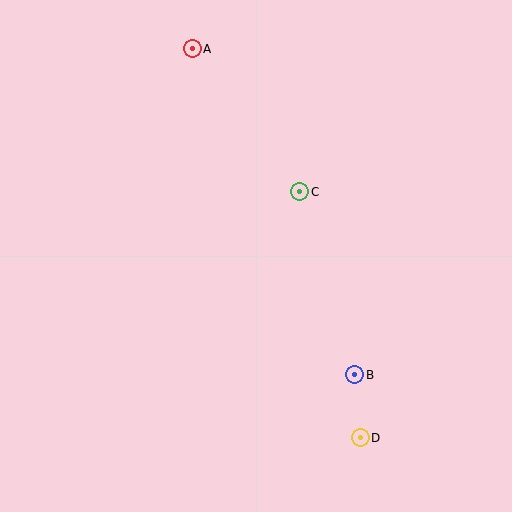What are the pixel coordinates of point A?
Point A is at (192, 49).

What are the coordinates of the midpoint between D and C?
The midpoint between D and C is at (330, 315).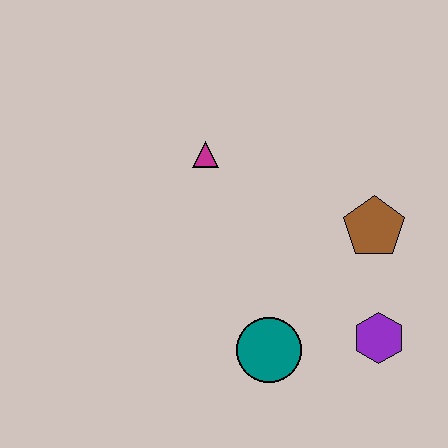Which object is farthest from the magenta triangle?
The purple hexagon is farthest from the magenta triangle.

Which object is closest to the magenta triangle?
The brown pentagon is closest to the magenta triangle.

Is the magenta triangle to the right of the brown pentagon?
No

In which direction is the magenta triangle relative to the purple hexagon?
The magenta triangle is above the purple hexagon.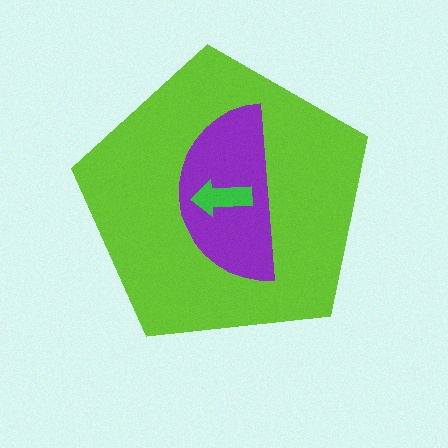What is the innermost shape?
The green arrow.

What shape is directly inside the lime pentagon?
The purple semicircle.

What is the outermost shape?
The lime pentagon.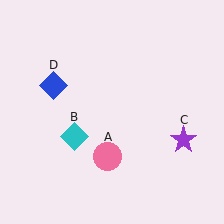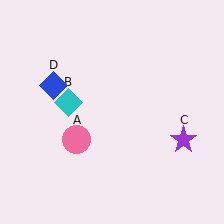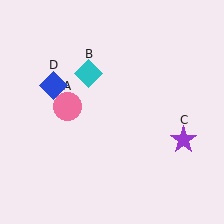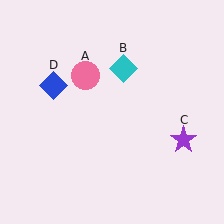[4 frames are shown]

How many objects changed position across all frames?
2 objects changed position: pink circle (object A), cyan diamond (object B).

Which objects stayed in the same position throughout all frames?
Purple star (object C) and blue diamond (object D) remained stationary.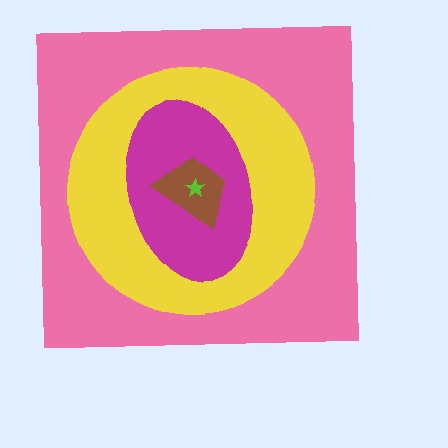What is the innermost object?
The lime star.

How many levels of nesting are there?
5.